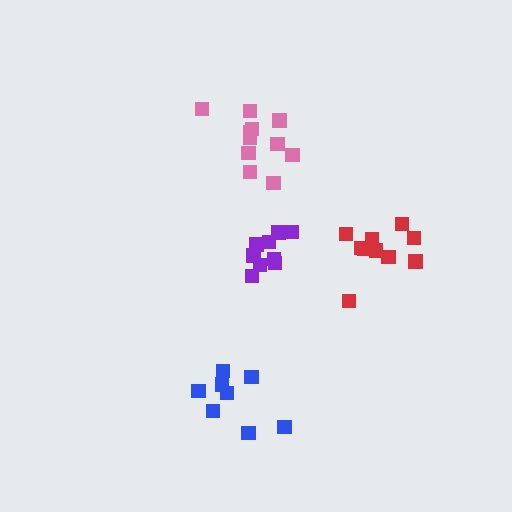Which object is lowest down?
The blue cluster is bottommost.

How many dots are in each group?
Group 1: 9 dots, Group 2: 8 dots, Group 3: 11 dots, Group 4: 10 dots (38 total).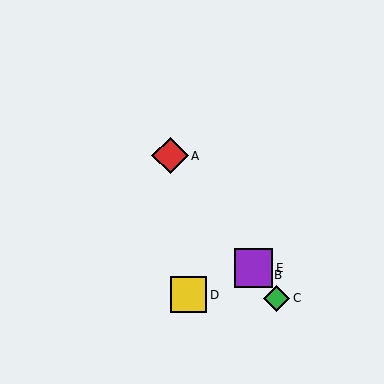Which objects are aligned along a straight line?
Objects A, B, C, E are aligned along a straight line.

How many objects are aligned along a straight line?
4 objects (A, B, C, E) are aligned along a straight line.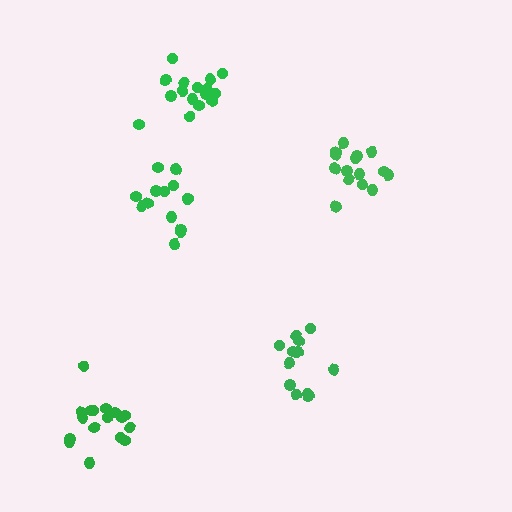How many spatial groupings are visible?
There are 5 spatial groupings.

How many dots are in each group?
Group 1: 15 dots, Group 2: 14 dots, Group 3: 17 dots, Group 4: 13 dots, Group 5: 16 dots (75 total).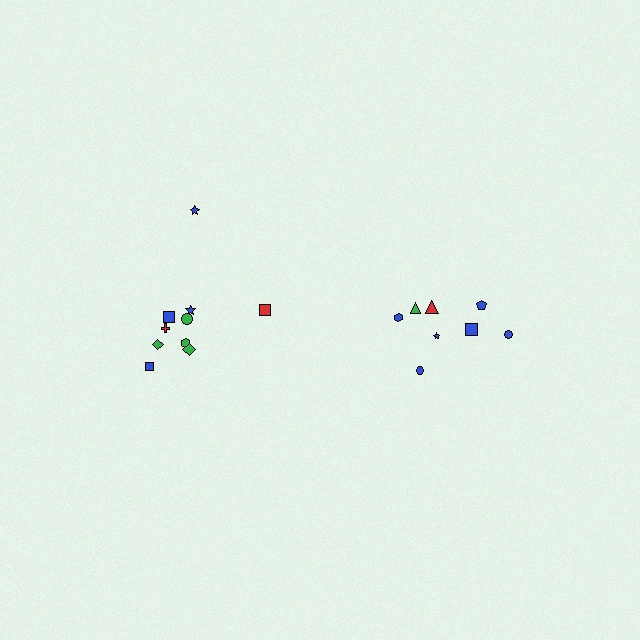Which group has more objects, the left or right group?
The left group.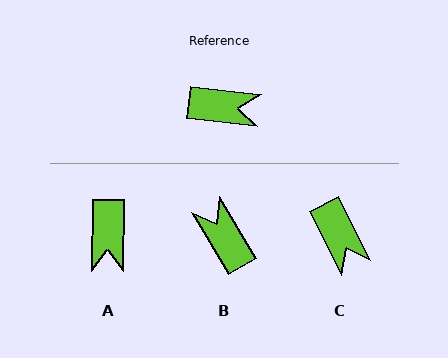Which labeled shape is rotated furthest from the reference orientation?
B, about 127 degrees away.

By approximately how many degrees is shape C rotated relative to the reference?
Approximately 57 degrees clockwise.